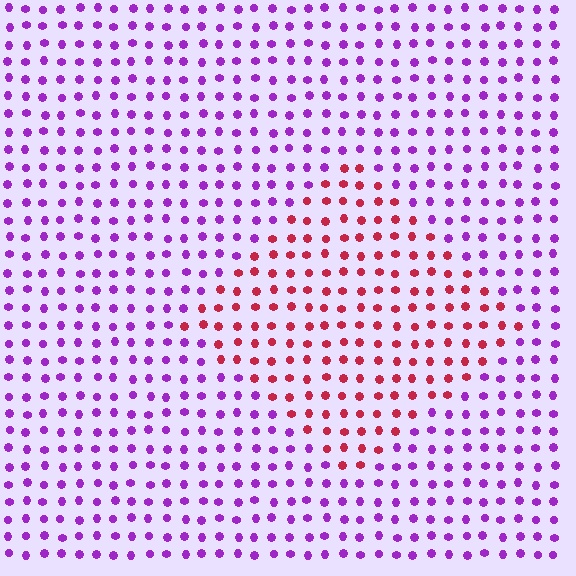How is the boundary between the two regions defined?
The boundary is defined purely by a slight shift in hue (about 62 degrees). Spacing, size, and orientation are identical on both sides.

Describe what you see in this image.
The image is filled with small purple elements in a uniform arrangement. A diamond-shaped region is visible where the elements are tinted to a slightly different hue, forming a subtle color boundary.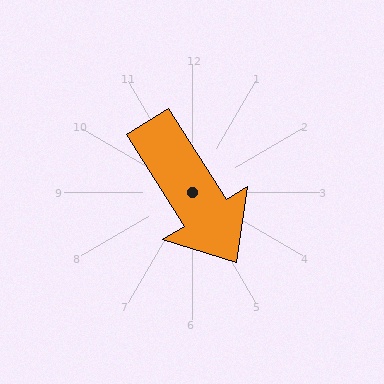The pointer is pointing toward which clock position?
Roughly 5 o'clock.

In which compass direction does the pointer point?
Southeast.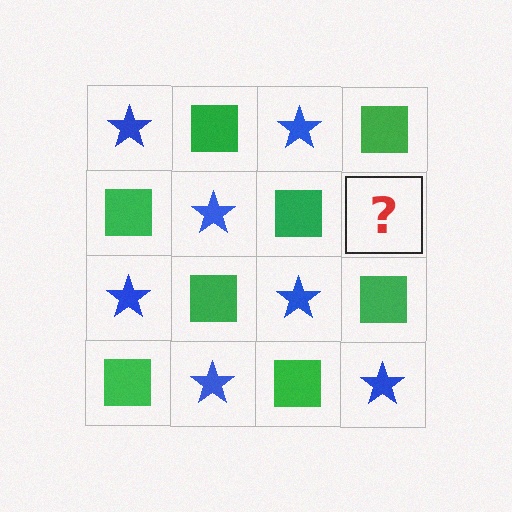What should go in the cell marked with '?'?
The missing cell should contain a blue star.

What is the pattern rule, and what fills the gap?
The rule is that it alternates blue star and green square in a checkerboard pattern. The gap should be filled with a blue star.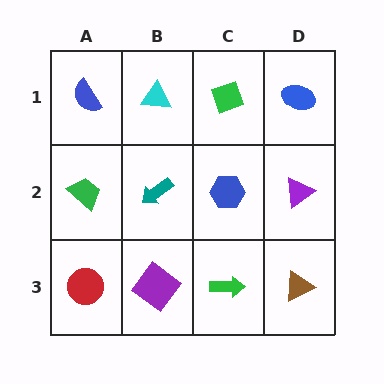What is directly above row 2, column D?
A blue ellipse.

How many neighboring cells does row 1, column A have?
2.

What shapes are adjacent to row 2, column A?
A blue semicircle (row 1, column A), a red circle (row 3, column A), a teal arrow (row 2, column B).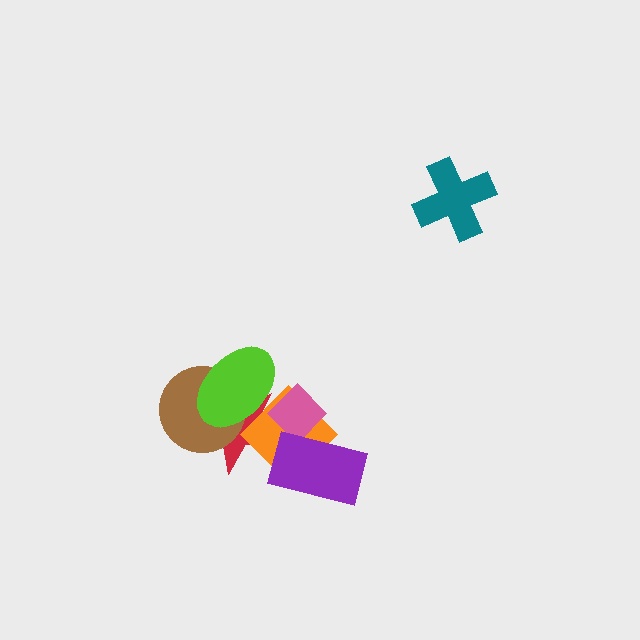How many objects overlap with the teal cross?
0 objects overlap with the teal cross.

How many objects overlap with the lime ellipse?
4 objects overlap with the lime ellipse.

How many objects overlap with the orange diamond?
4 objects overlap with the orange diamond.